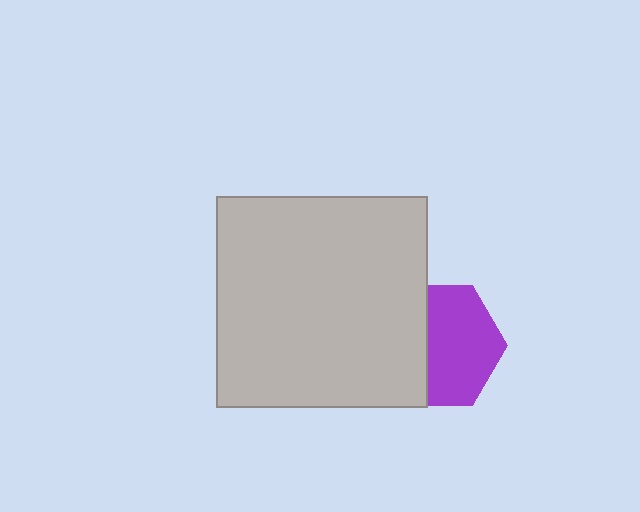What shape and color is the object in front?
The object in front is a light gray square.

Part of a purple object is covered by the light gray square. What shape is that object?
It is a hexagon.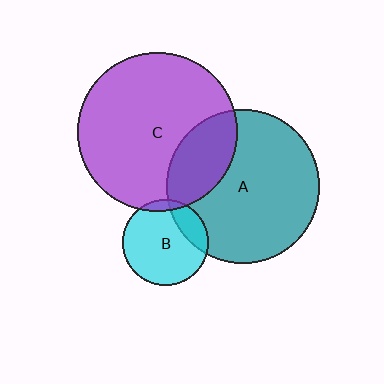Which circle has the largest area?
Circle C (purple).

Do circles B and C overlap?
Yes.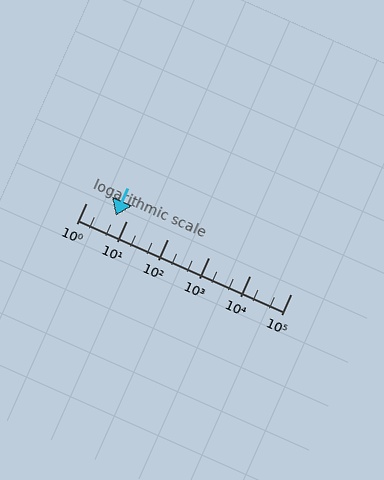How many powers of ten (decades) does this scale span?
The scale spans 5 decades, from 1 to 100000.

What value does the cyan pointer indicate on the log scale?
The pointer indicates approximately 5.2.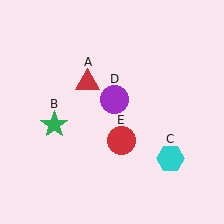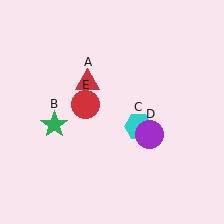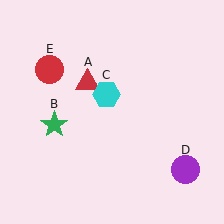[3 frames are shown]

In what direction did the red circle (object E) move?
The red circle (object E) moved up and to the left.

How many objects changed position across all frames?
3 objects changed position: cyan hexagon (object C), purple circle (object D), red circle (object E).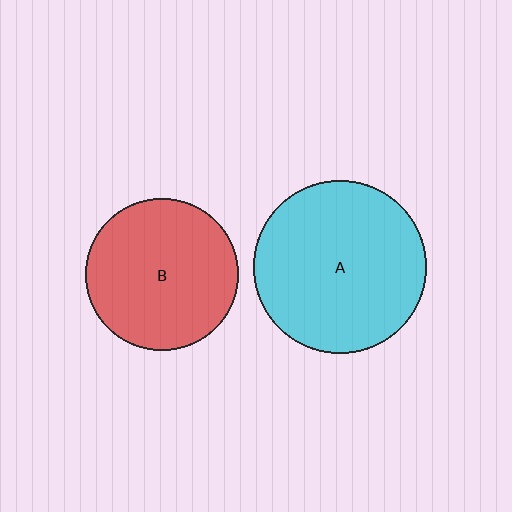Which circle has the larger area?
Circle A (cyan).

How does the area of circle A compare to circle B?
Approximately 1.3 times.